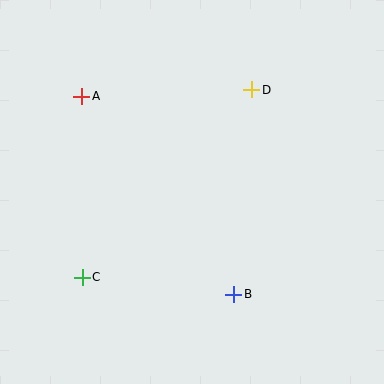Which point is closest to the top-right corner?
Point D is closest to the top-right corner.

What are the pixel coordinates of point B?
Point B is at (234, 294).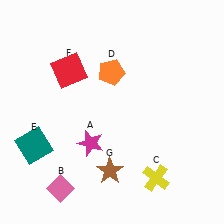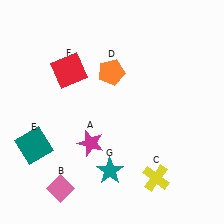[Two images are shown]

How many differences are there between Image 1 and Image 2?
There is 1 difference between the two images.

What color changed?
The star (G) changed from brown in Image 1 to teal in Image 2.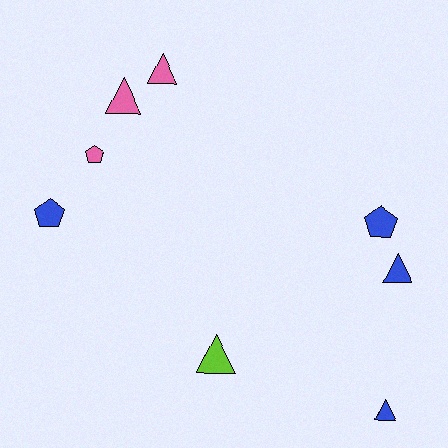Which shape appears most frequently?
Triangle, with 5 objects.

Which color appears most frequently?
Blue, with 4 objects.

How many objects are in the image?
There are 8 objects.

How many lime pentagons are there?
There are no lime pentagons.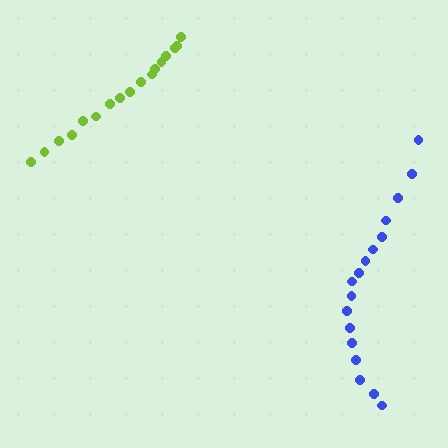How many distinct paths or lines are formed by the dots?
There are 2 distinct paths.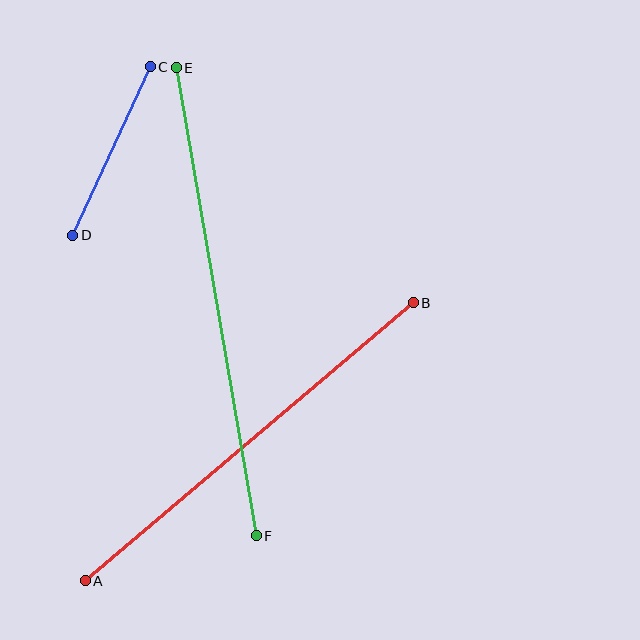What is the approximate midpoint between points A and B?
The midpoint is at approximately (249, 442) pixels.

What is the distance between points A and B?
The distance is approximately 430 pixels.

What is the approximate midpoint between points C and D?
The midpoint is at approximately (112, 151) pixels.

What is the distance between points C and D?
The distance is approximately 186 pixels.